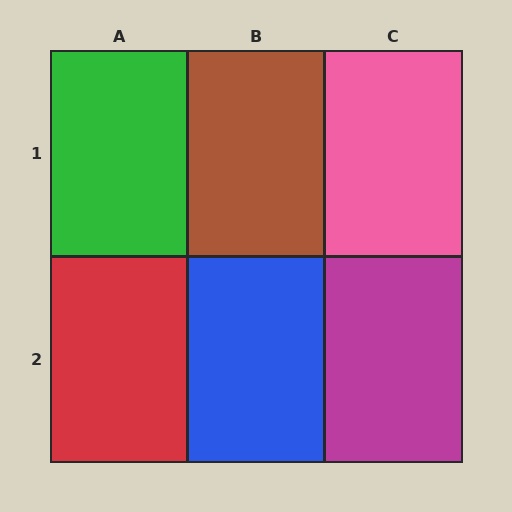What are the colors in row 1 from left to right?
Green, brown, pink.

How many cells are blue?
1 cell is blue.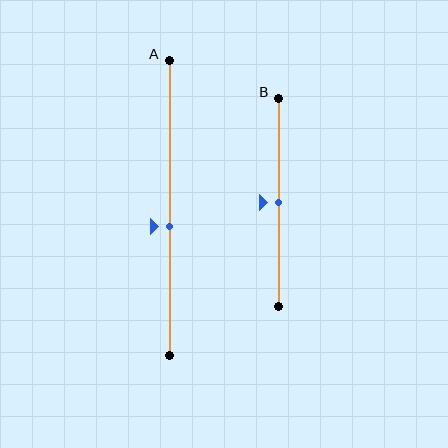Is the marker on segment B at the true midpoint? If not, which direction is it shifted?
Yes, the marker on segment B is at the true midpoint.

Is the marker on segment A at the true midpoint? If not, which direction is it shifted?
No, the marker on segment A is shifted downward by about 6% of the segment length.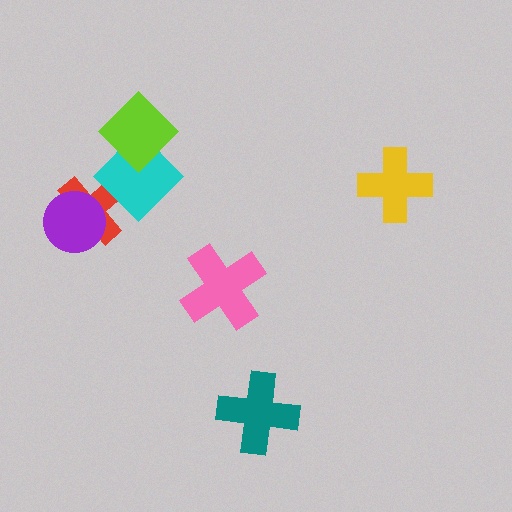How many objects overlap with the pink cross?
0 objects overlap with the pink cross.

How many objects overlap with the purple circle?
1 object overlaps with the purple circle.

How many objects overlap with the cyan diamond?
2 objects overlap with the cyan diamond.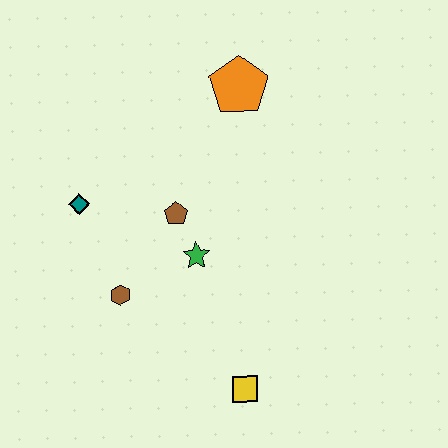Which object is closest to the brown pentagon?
The green star is closest to the brown pentagon.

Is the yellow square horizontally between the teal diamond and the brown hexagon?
No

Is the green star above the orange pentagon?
No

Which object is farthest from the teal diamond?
The yellow square is farthest from the teal diamond.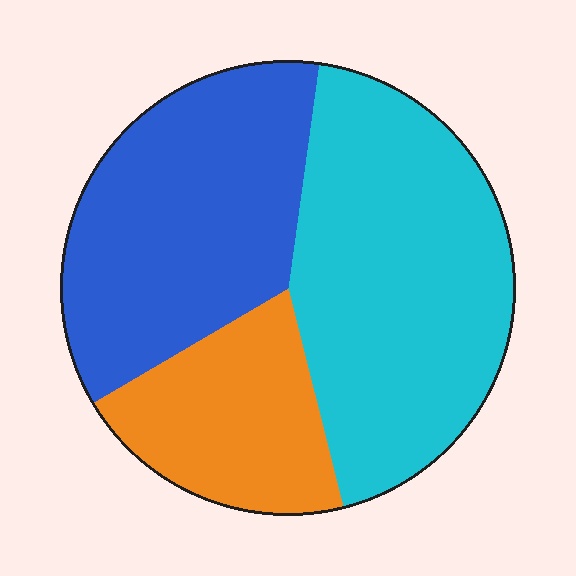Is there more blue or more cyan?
Cyan.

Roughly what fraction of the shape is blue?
Blue takes up about three eighths (3/8) of the shape.